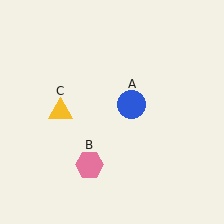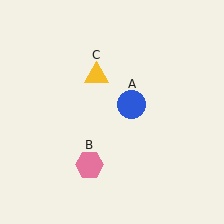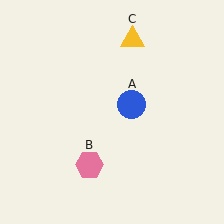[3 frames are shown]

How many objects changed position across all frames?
1 object changed position: yellow triangle (object C).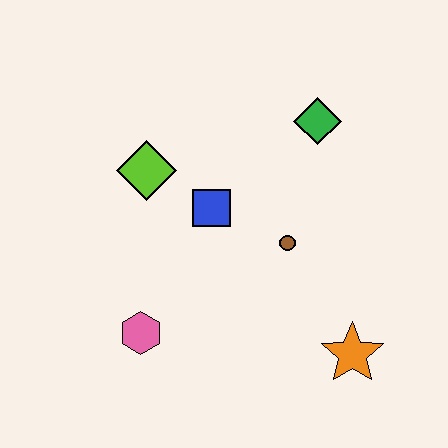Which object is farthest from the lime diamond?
The orange star is farthest from the lime diamond.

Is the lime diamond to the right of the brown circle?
No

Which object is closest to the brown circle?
The blue square is closest to the brown circle.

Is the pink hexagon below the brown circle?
Yes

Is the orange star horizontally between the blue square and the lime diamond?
No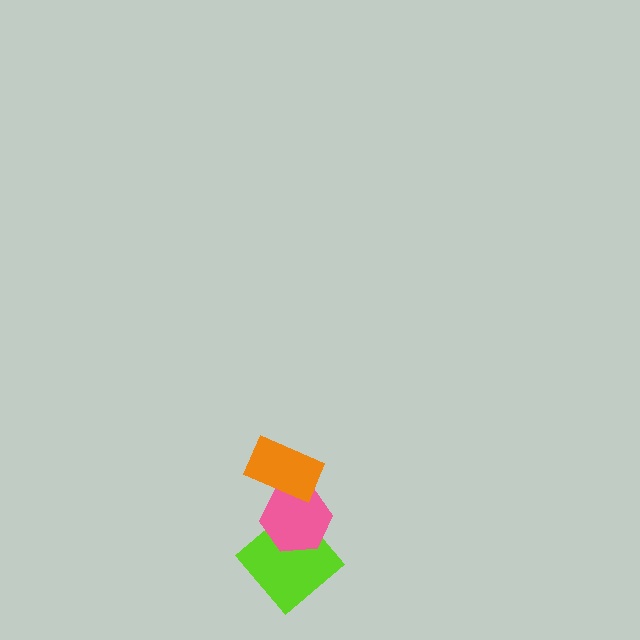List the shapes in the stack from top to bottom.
From top to bottom: the orange rectangle, the pink hexagon, the lime diamond.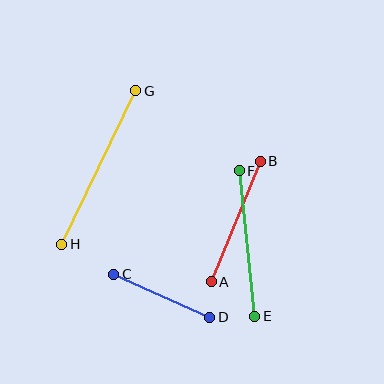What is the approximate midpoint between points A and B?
The midpoint is at approximately (236, 222) pixels.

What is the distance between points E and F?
The distance is approximately 146 pixels.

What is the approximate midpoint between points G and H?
The midpoint is at approximately (99, 167) pixels.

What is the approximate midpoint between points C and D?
The midpoint is at approximately (162, 296) pixels.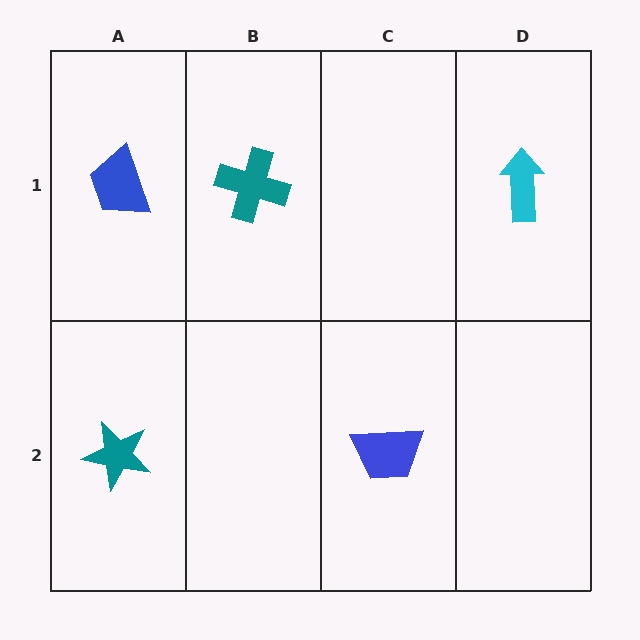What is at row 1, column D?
A cyan arrow.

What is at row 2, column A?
A teal star.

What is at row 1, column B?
A teal cross.